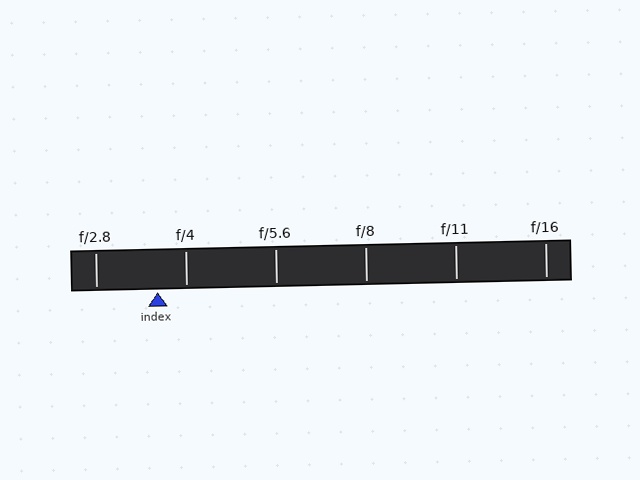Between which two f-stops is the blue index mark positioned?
The index mark is between f/2.8 and f/4.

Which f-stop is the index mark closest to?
The index mark is closest to f/4.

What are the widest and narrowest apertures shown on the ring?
The widest aperture shown is f/2.8 and the narrowest is f/16.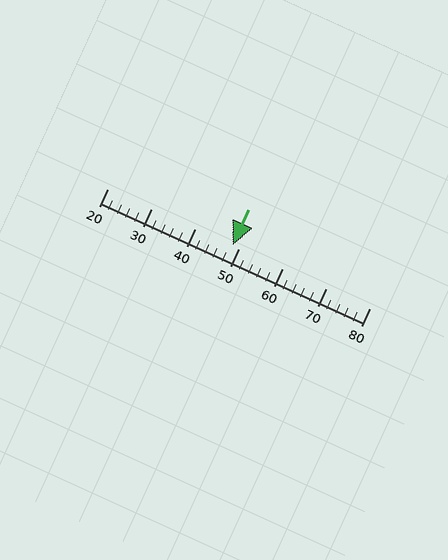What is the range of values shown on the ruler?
The ruler shows values from 20 to 80.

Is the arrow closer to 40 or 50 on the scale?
The arrow is closer to 50.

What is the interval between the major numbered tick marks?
The major tick marks are spaced 10 units apart.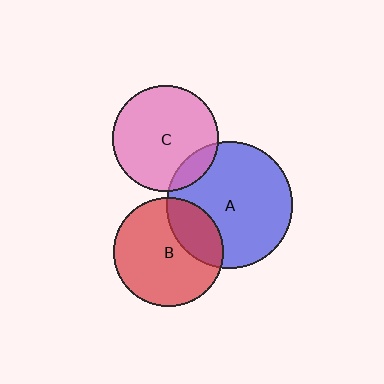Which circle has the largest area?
Circle A (blue).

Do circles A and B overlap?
Yes.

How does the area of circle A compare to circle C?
Approximately 1.4 times.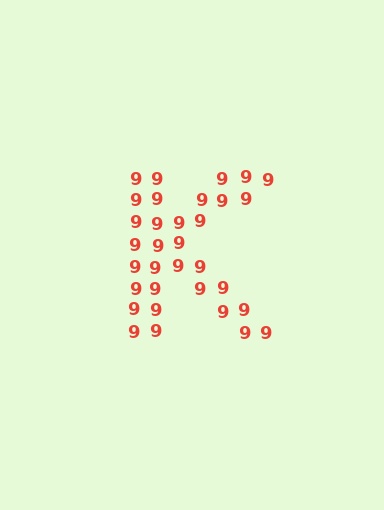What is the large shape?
The large shape is the letter K.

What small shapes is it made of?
It is made of small digit 9's.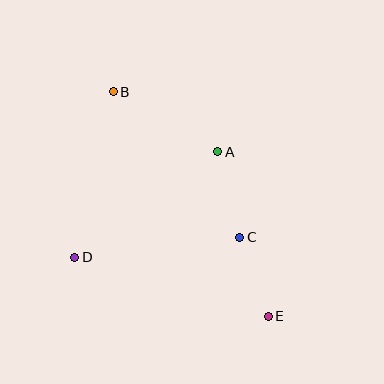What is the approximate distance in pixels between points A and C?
The distance between A and C is approximately 89 pixels.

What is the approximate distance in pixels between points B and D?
The distance between B and D is approximately 170 pixels.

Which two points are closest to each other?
Points C and E are closest to each other.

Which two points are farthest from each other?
Points B and E are farthest from each other.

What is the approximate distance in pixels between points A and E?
The distance between A and E is approximately 172 pixels.